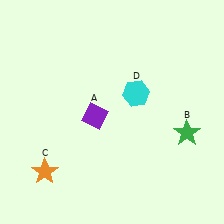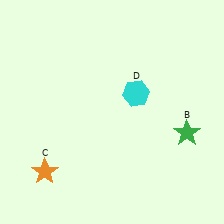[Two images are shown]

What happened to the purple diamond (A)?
The purple diamond (A) was removed in Image 2. It was in the bottom-left area of Image 1.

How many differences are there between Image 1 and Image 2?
There is 1 difference between the two images.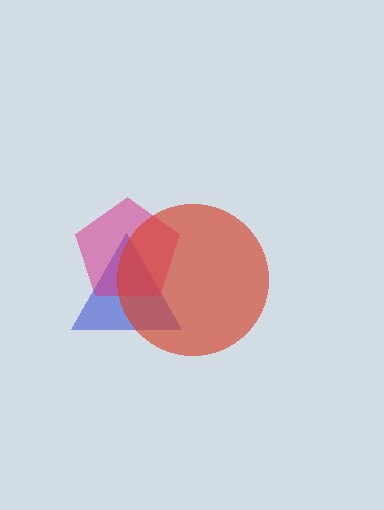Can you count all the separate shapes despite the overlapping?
Yes, there are 3 separate shapes.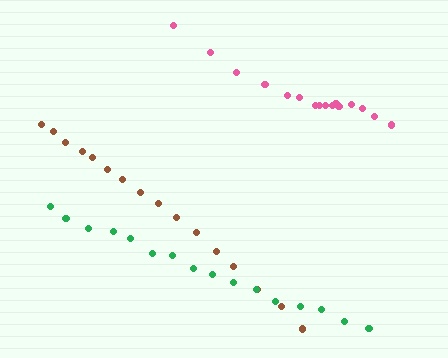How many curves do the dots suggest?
There are 3 distinct paths.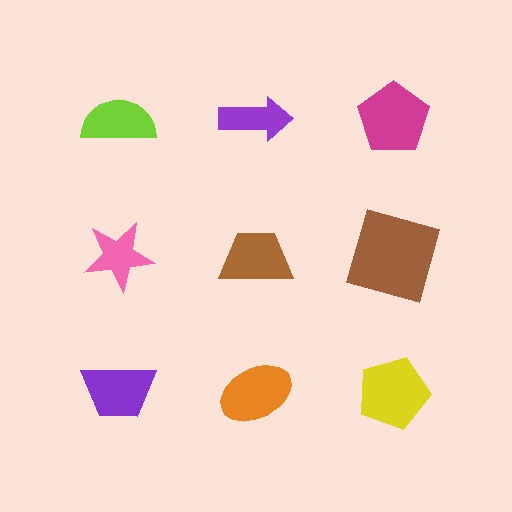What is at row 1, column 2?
A purple arrow.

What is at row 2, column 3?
A brown square.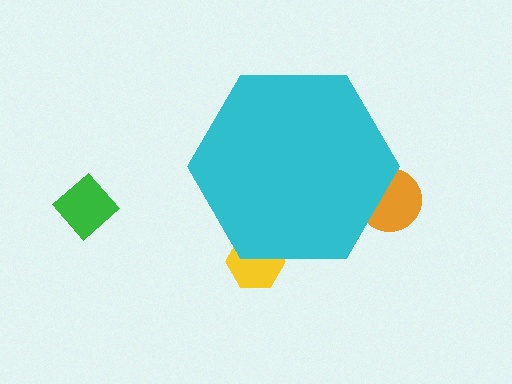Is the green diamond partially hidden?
No, the green diamond is fully visible.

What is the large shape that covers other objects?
A cyan hexagon.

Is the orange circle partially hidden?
Yes, the orange circle is partially hidden behind the cyan hexagon.